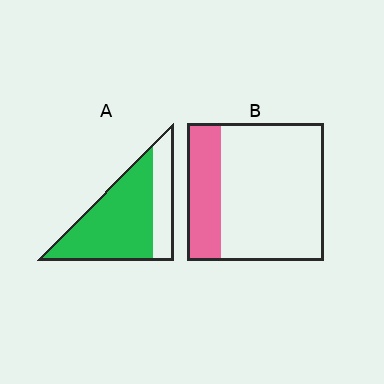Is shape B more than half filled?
No.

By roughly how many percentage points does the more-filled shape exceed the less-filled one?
By roughly 45 percentage points (A over B).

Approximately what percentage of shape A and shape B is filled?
A is approximately 70% and B is approximately 25%.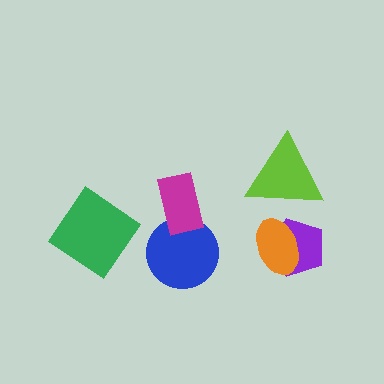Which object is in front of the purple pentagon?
The orange ellipse is in front of the purple pentagon.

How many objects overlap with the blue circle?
1 object overlaps with the blue circle.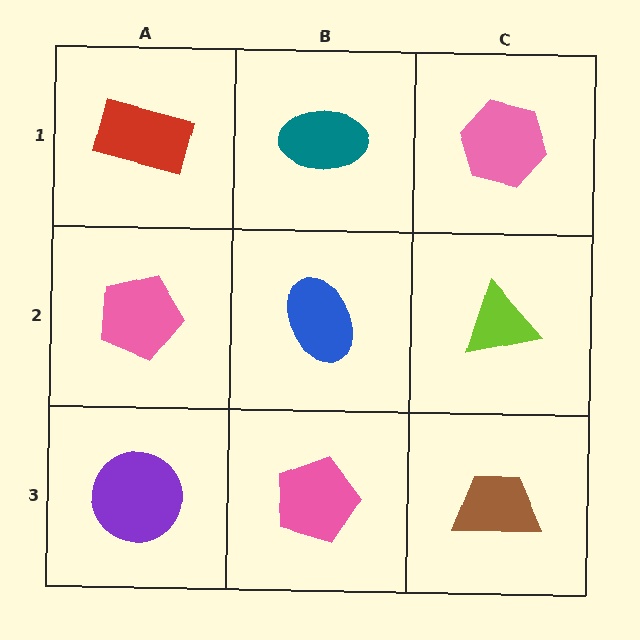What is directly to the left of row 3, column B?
A purple circle.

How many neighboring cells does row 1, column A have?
2.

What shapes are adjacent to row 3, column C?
A lime triangle (row 2, column C), a pink pentagon (row 3, column B).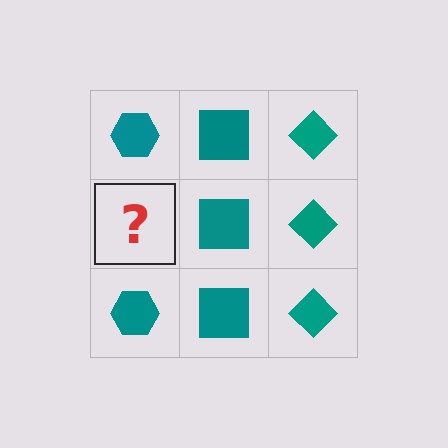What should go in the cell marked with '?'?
The missing cell should contain a teal hexagon.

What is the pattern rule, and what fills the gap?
The rule is that each column has a consistent shape. The gap should be filled with a teal hexagon.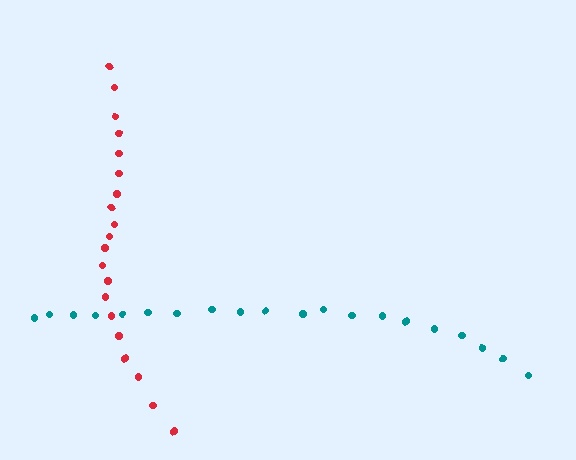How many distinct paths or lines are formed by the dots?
There are 2 distinct paths.